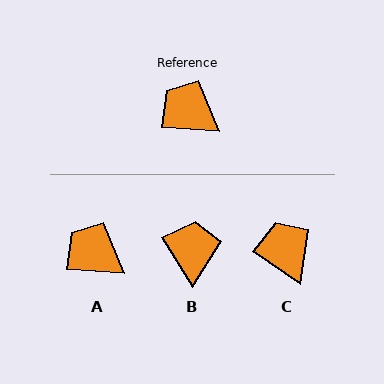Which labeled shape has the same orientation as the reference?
A.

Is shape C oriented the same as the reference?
No, it is off by about 31 degrees.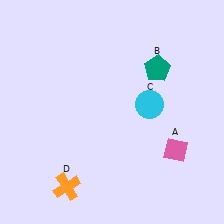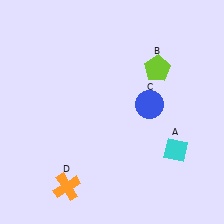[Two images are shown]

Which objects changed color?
A changed from pink to cyan. B changed from teal to lime. C changed from cyan to blue.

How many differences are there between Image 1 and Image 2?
There are 3 differences between the two images.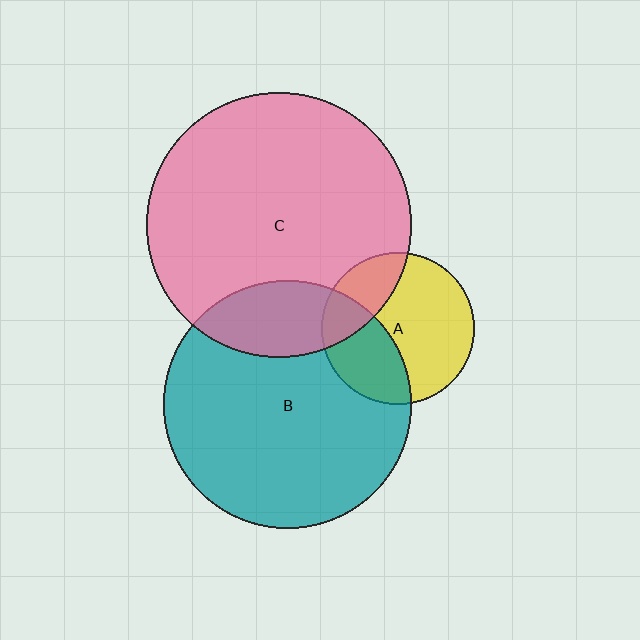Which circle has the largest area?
Circle C (pink).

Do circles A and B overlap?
Yes.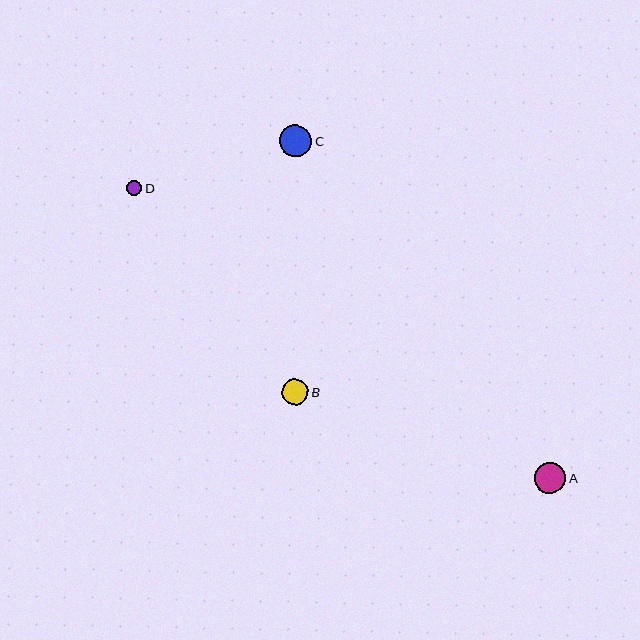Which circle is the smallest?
Circle D is the smallest with a size of approximately 15 pixels.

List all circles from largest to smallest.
From largest to smallest: C, A, B, D.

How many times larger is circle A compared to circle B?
Circle A is approximately 1.2 times the size of circle B.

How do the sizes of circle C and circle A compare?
Circle C and circle A are approximately the same size.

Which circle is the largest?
Circle C is the largest with a size of approximately 32 pixels.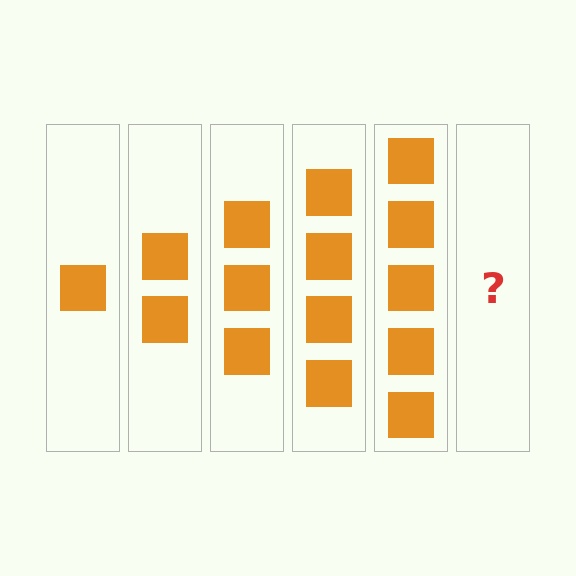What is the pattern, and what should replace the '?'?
The pattern is that each step adds one more square. The '?' should be 6 squares.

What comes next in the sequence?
The next element should be 6 squares.